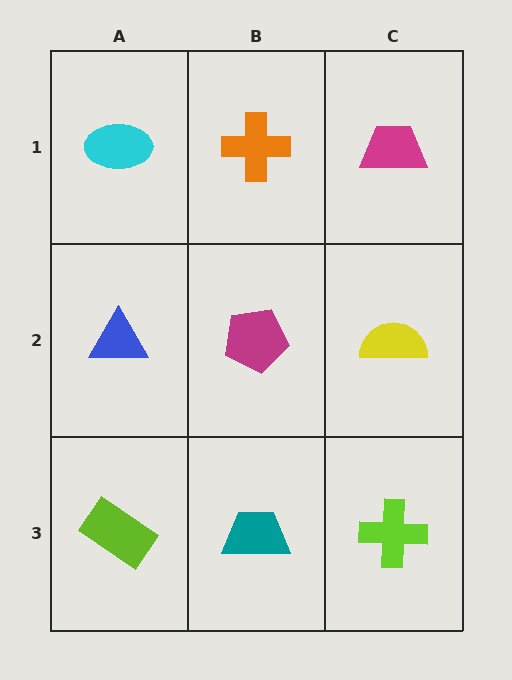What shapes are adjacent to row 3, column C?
A yellow semicircle (row 2, column C), a teal trapezoid (row 3, column B).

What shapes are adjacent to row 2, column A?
A cyan ellipse (row 1, column A), a lime rectangle (row 3, column A), a magenta pentagon (row 2, column B).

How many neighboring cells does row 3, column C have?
2.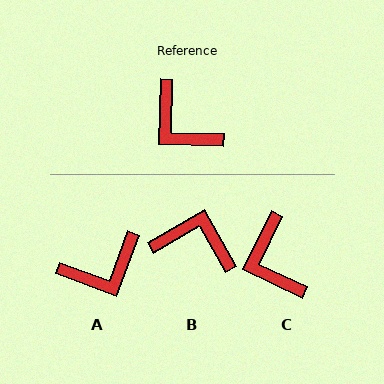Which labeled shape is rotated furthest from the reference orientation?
B, about 148 degrees away.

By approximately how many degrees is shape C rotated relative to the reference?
Approximately 24 degrees clockwise.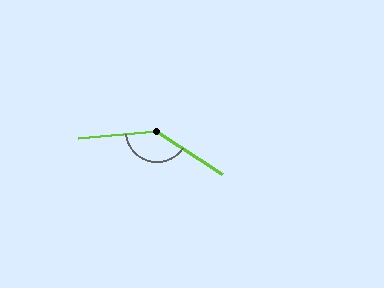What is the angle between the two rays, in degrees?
Approximately 142 degrees.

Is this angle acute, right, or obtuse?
It is obtuse.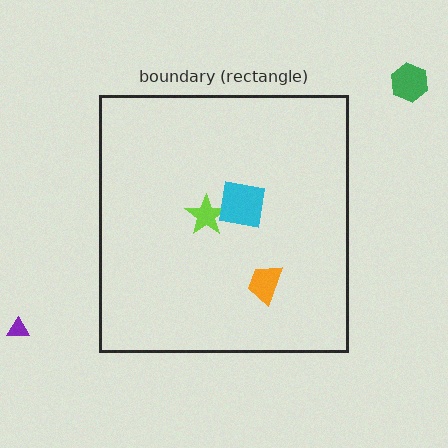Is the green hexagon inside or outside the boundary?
Outside.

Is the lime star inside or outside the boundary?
Inside.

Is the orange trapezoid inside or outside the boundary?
Inside.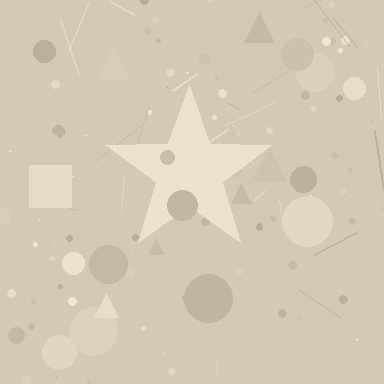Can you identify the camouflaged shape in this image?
The camouflaged shape is a star.